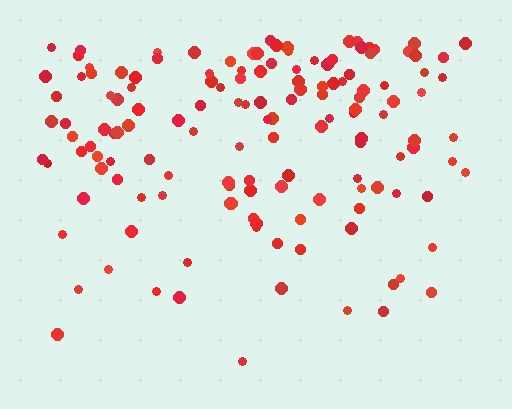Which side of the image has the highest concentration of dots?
The top.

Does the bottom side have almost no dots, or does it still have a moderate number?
Still a moderate number, just noticeably fewer than the top.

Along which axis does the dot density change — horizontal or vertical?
Vertical.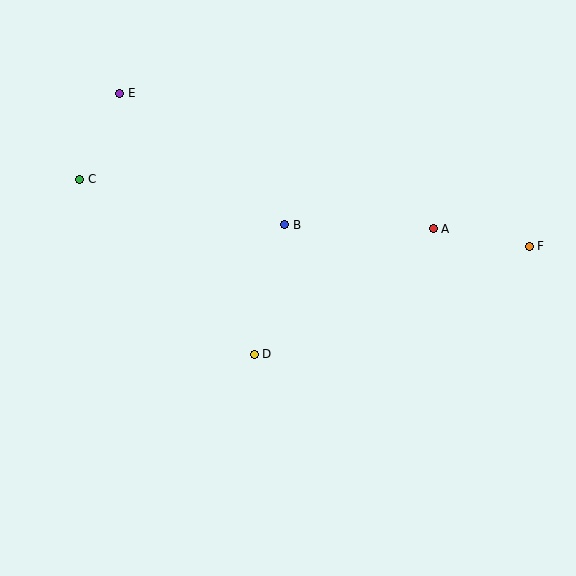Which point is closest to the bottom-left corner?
Point D is closest to the bottom-left corner.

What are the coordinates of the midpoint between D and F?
The midpoint between D and F is at (392, 300).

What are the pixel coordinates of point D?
Point D is at (254, 354).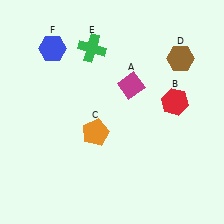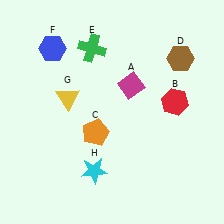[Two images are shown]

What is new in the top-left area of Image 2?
A yellow triangle (G) was added in the top-left area of Image 2.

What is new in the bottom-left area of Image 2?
A cyan star (H) was added in the bottom-left area of Image 2.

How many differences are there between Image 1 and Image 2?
There are 2 differences between the two images.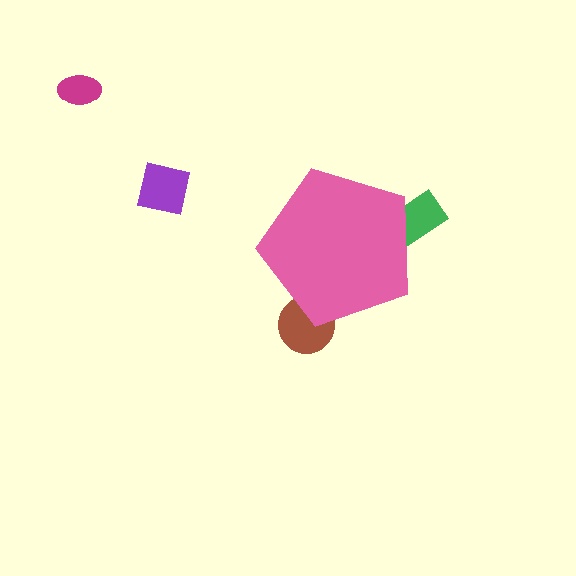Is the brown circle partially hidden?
Yes, the brown circle is partially hidden behind the pink pentagon.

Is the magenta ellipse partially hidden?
No, the magenta ellipse is fully visible.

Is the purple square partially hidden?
No, the purple square is fully visible.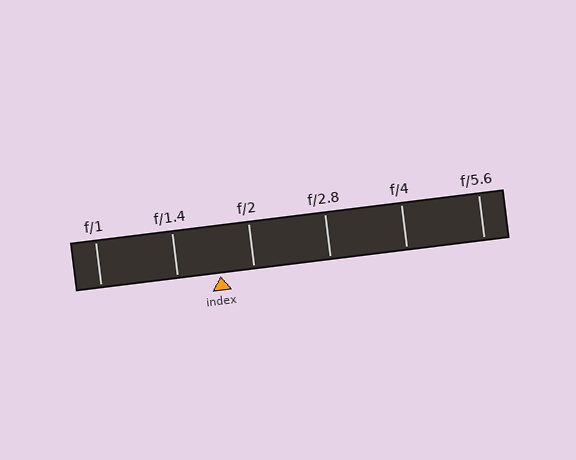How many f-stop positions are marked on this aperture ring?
There are 6 f-stop positions marked.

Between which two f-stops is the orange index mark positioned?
The index mark is between f/1.4 and f/2.